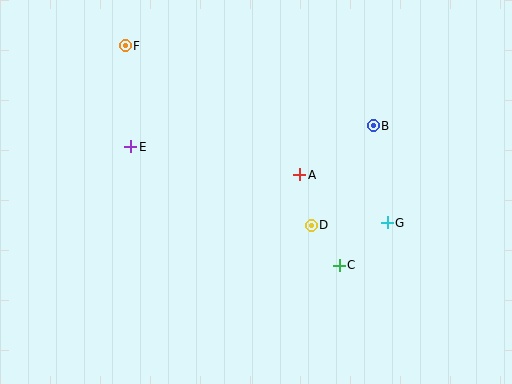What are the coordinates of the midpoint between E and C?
The midpoint between E and C is at (235, 206).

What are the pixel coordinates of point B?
Point B is at (373, 126).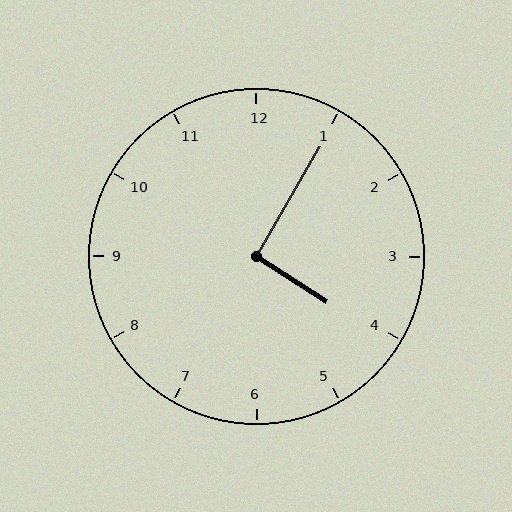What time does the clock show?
4:05.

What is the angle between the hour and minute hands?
Approximately 92 degrees.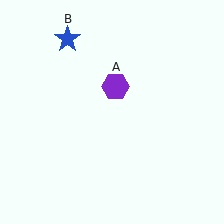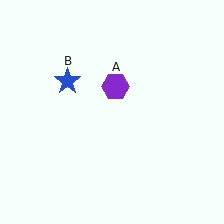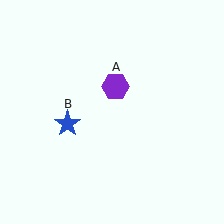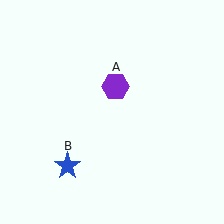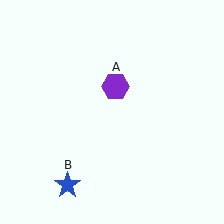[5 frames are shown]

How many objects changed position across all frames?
1 object changed position: blue star (object B).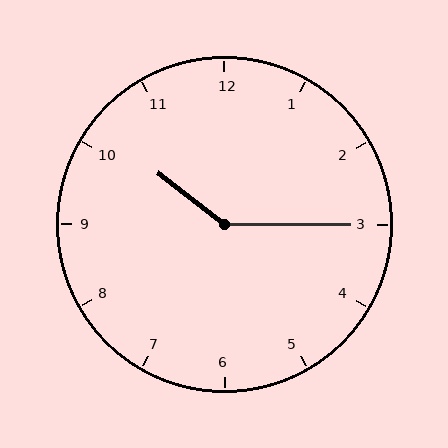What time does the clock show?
10:15.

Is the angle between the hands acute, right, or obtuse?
It is obtuse.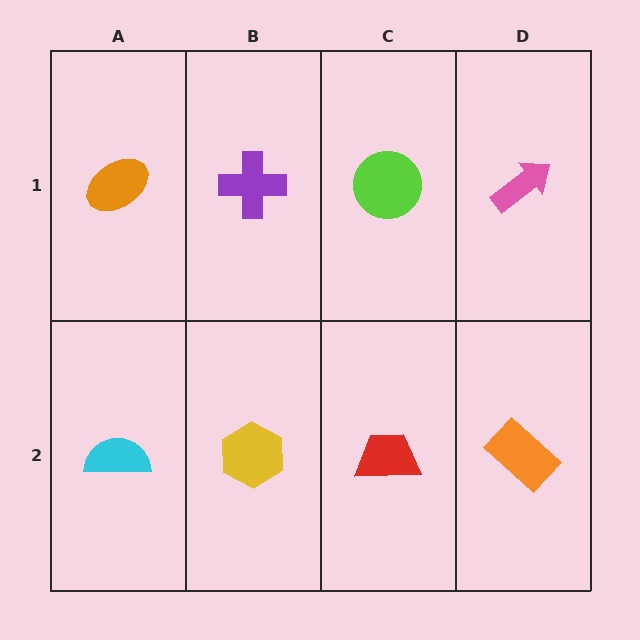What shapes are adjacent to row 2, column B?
A purple cross (row 1, column B), a cyan semicircle (row 2, column A), a red trapezoid (row 2, column C).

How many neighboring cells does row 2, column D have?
2.